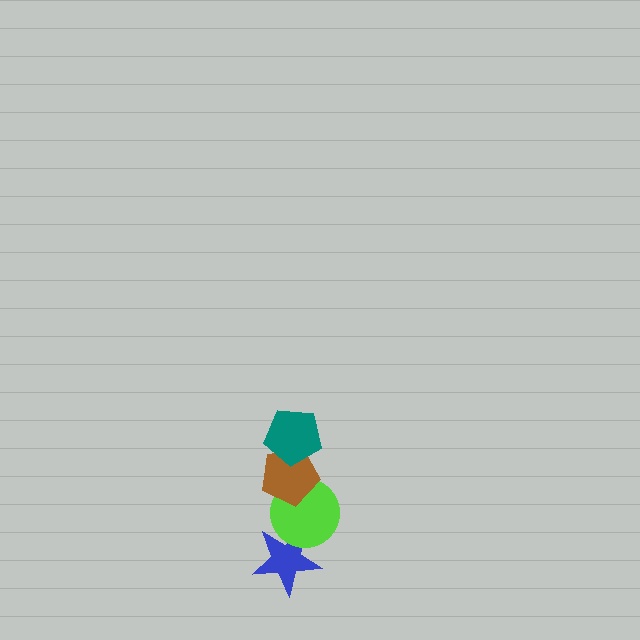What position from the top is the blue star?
The blue star is 4th from the top.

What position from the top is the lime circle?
The lime circle is 3rd from the top.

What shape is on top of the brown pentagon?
The teal pentagon is on top of the brown pentagon.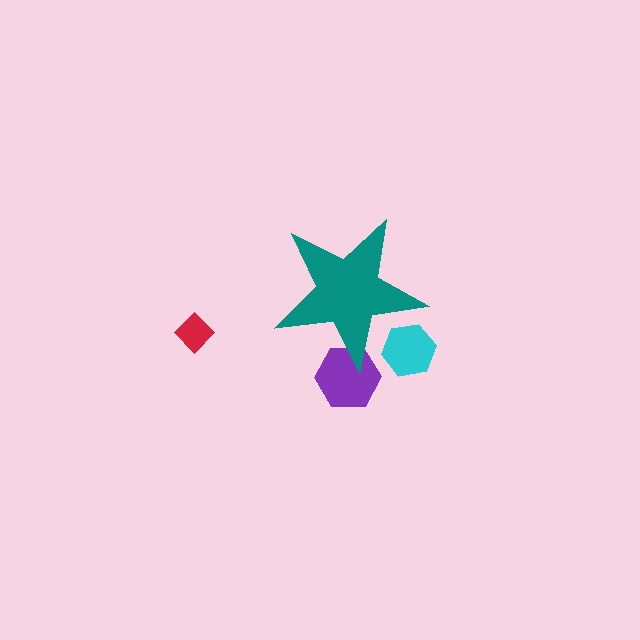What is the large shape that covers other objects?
A teal star.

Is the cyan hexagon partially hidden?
Yes, the cyan hexagon is partially hidden behind the teal star.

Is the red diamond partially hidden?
No, the red diamond is fully visible.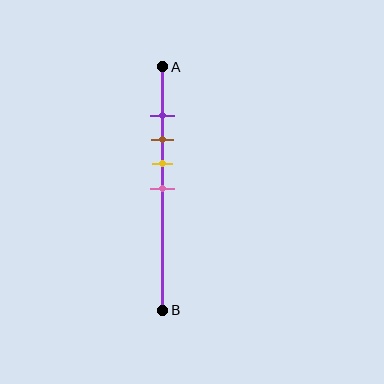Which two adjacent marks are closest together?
The purple and brown marks are the closest adjacent pair.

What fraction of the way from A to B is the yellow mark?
The yellow mark is approximately 40% (0.4) of the way from A to B.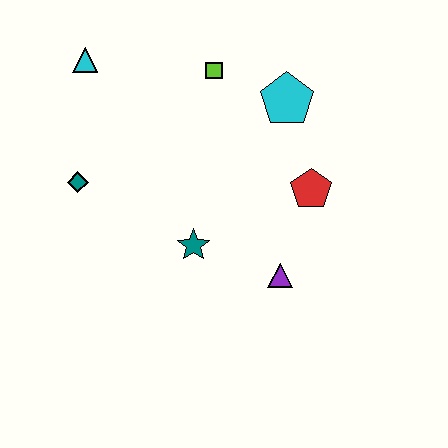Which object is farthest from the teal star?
The cyan triangle is farthest from the teal star.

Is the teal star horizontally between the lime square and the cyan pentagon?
No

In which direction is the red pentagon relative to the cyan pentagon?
The red pentagon is below the cyan pentagon.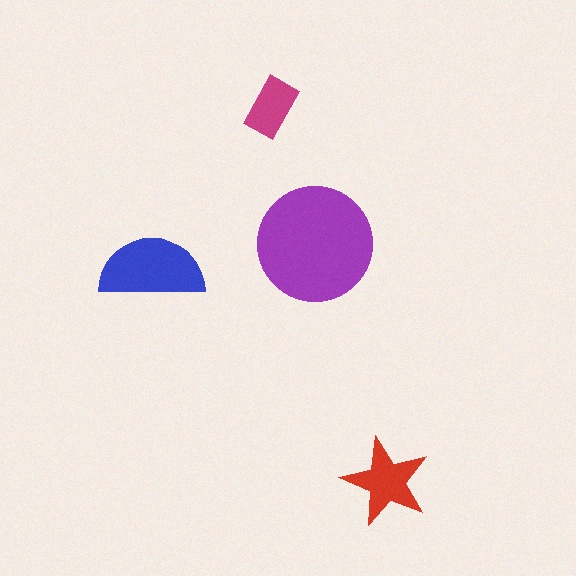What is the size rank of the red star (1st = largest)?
3rd.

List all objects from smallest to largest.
The magenta rectangle, the red star, the blue semicircle, the purple circle.